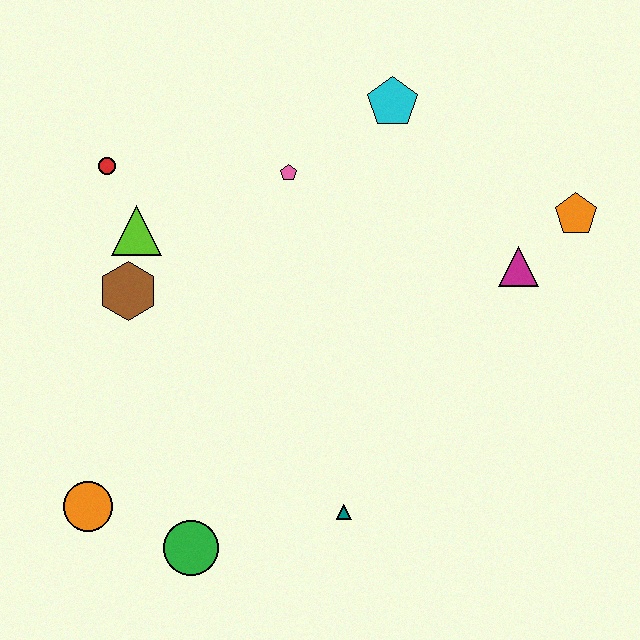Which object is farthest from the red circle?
The orange pentagon is farthest from the red circle.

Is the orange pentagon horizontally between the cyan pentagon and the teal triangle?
No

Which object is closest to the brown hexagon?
The lime triangle is closest to the brown hexagon.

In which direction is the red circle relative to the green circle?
The red circle is above the green circle.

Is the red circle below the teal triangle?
No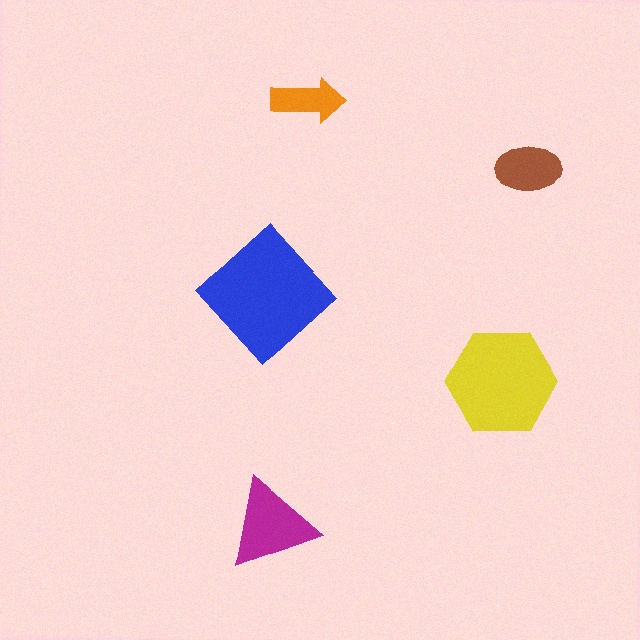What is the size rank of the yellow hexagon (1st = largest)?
2nd.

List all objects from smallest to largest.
The orange arrow, the brown ellipse, the magenta triangle, the yellow hexagon, the blue diamond.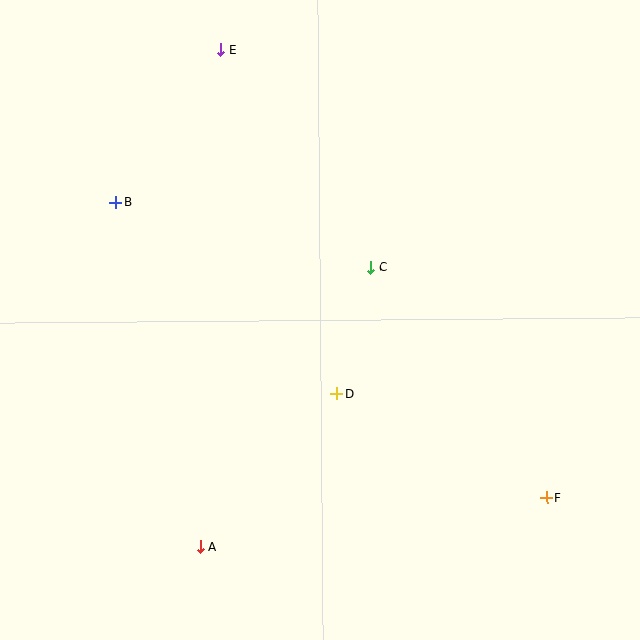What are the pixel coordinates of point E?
Point E is at (221, 50).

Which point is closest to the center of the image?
Point C at (370, 268) is closest to the center.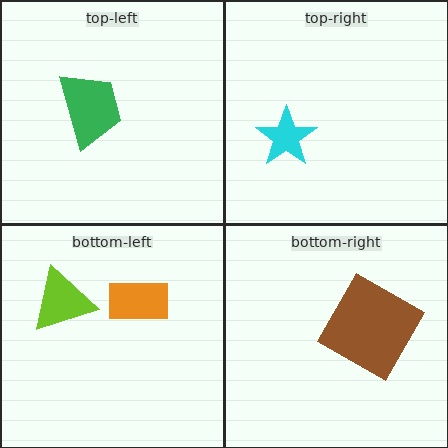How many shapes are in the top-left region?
1.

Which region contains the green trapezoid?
The top-left region.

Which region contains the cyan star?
The top-right region.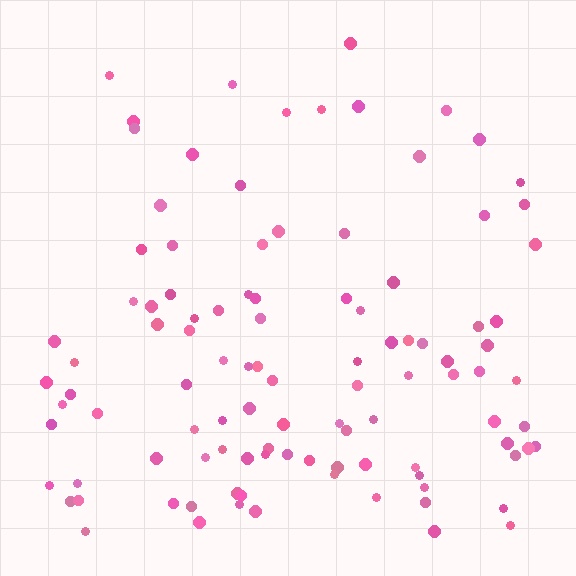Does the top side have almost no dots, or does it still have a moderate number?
Still a moderate number, just noticeably fewer than the bottom.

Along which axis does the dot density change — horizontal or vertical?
Vertical.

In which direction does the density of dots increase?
From top to bottom, with the bottom side densest.